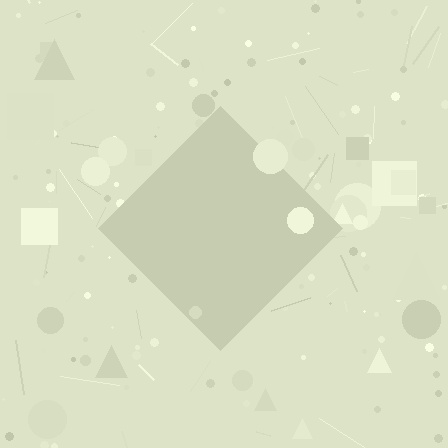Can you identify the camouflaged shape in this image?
The camouflaged shape is a diamond.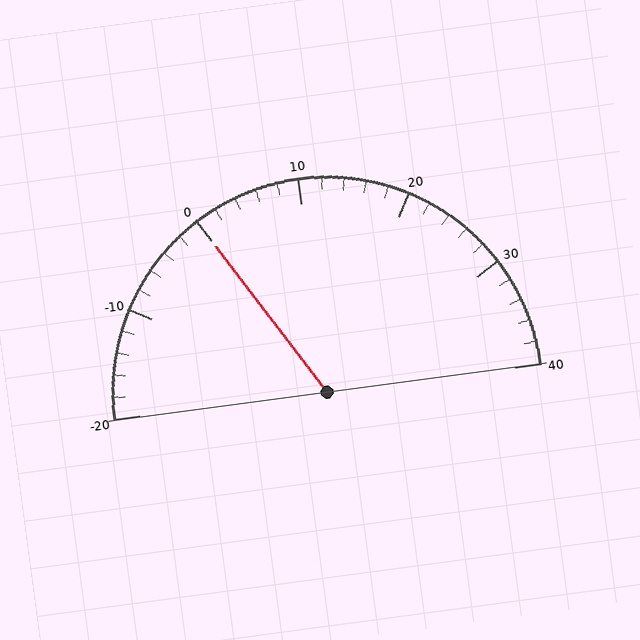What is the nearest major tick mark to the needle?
The nearest major tick mark is 0.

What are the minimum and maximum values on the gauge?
The gauge ranges from -20 to 40.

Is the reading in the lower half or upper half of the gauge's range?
The reading is in the lower half of the range (-20 to 40).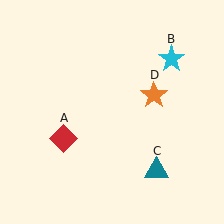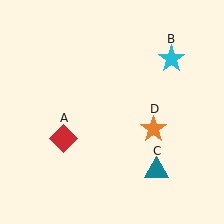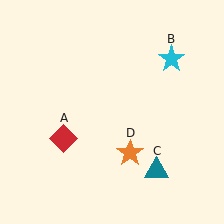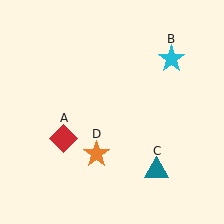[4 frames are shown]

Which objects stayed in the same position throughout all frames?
Red diamond (object A) and cyan star (object B) and teal triangle (object C) remained stationary.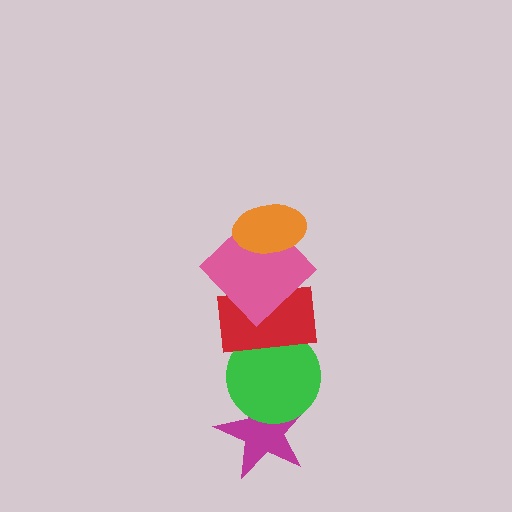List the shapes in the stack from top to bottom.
From top to bottom: the orange ellipse, the pink diamond, the red rectangle, the green circle, the magenta star.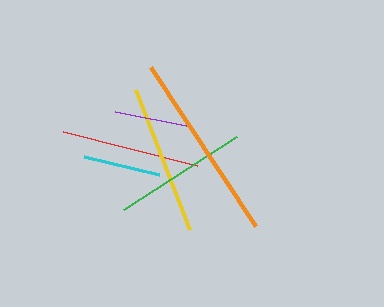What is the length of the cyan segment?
The cyan segment is approximately 78 pixels long.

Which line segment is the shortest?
The purple line is the shortest at approximately 77 pixels.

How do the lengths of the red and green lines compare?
The red and green lines are approximately the same length.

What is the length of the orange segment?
The orange segment is approximately 190 pixels long.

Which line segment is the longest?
The orange line is the longest at approximately 190 pixels.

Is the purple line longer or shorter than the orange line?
The orange line is longer than the purple line.